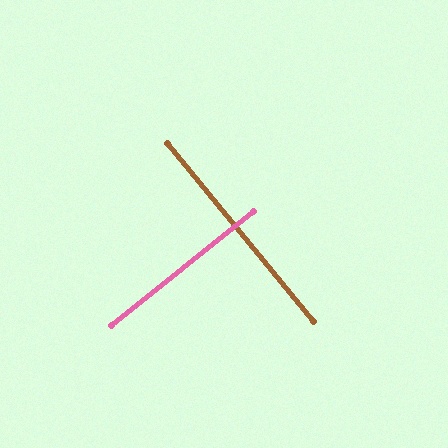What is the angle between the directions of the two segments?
Approximately 90 degrees.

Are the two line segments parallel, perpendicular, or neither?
Perpendicular — they meet at approximately 90°.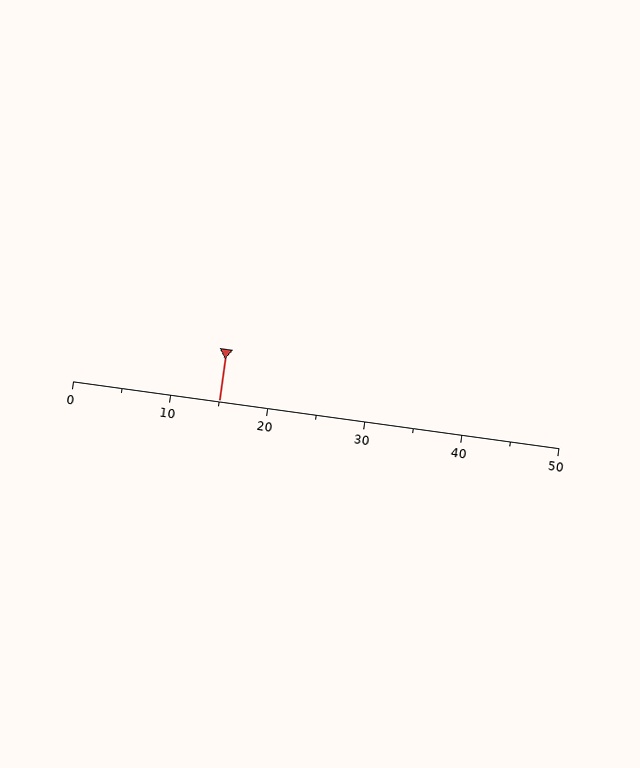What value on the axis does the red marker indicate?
The marker indicates approximately 15.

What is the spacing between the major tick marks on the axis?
The major ticks are spaced 10 apart.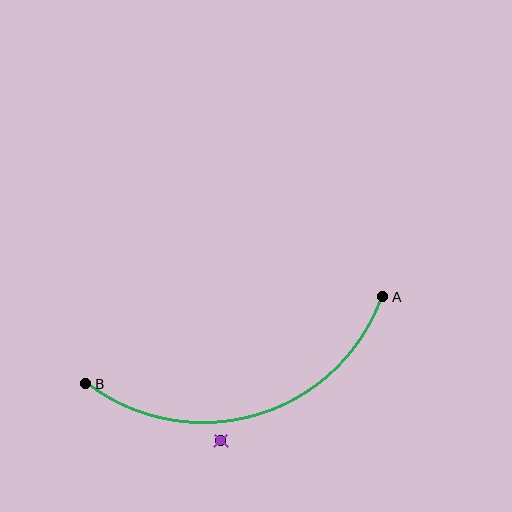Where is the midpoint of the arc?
The arc midpoint is the point on the curve farthest from the straight line joining A and B. It sits below that line.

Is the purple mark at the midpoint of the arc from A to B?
No — the purple mark does not lie on the arc at all. It sits slightly outside the curve.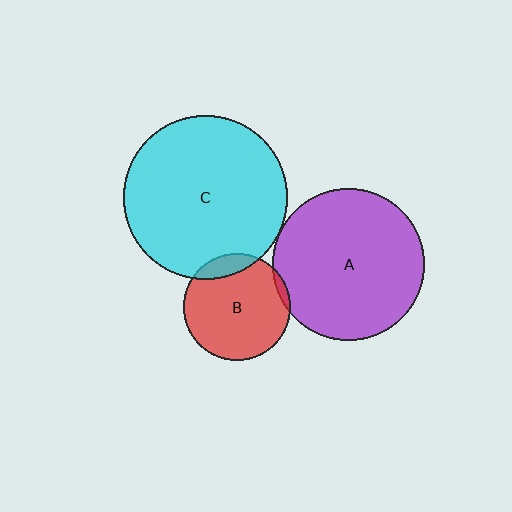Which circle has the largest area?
Circle C (cyan).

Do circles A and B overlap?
Yes.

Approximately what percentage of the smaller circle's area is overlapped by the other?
Approximately 5%.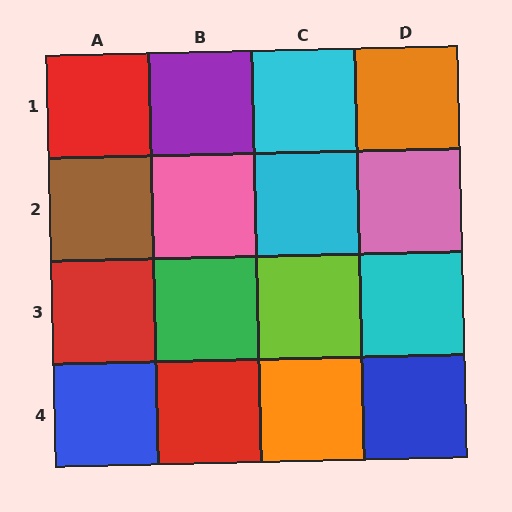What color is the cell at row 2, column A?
Brown.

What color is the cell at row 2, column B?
Pink.